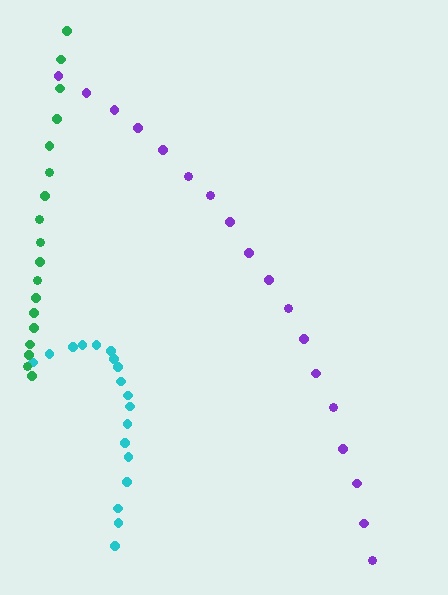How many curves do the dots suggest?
There are 3 distinct paths.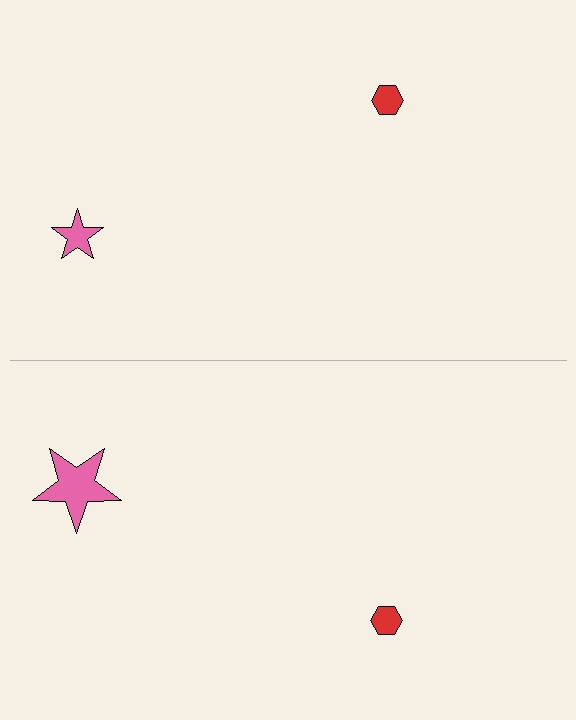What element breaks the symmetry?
The pink star on the bottom side has a different size than its mirror counterpart.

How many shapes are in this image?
There are 4 shapes in this image.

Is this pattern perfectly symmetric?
No, the pattern is not perfectly symmetric. The pink star on the bottom side has a different size than its mirror counterpart.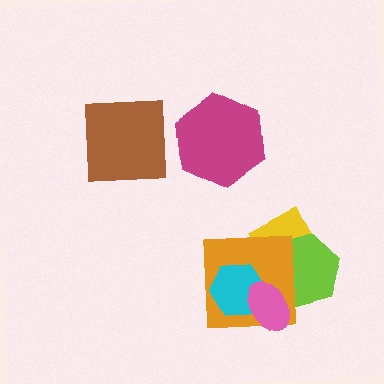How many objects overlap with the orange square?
4 objects overlap with the orange square.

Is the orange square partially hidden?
Yes, it is partially covered by another shape.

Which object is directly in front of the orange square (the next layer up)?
The cyan hexagon is directly in front of the orange square.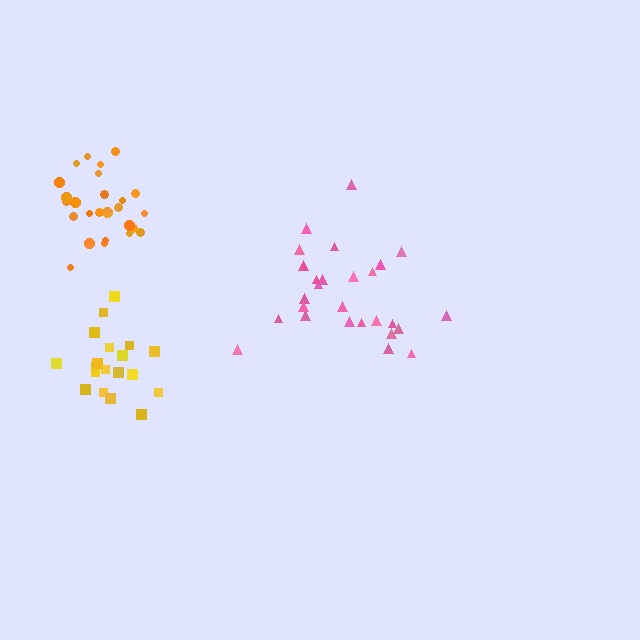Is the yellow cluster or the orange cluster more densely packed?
Orange.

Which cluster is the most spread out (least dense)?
Pink.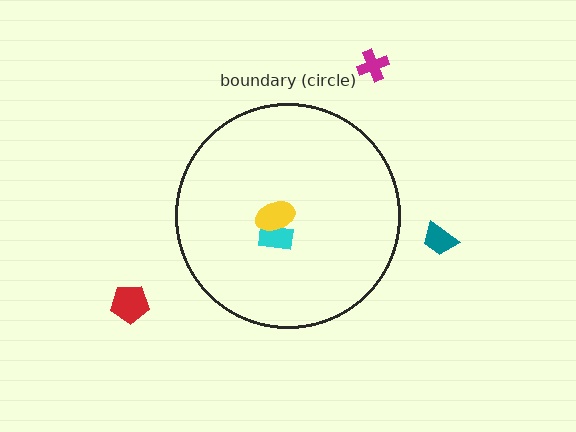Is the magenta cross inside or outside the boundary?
Outside.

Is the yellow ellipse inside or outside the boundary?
Inside.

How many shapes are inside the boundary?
2 inside, 3 outside.